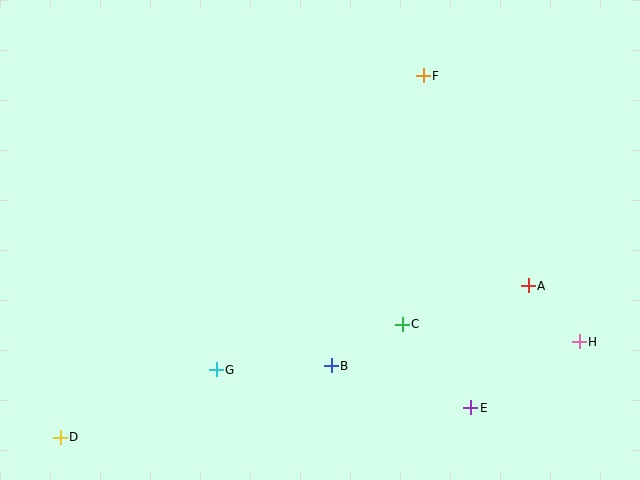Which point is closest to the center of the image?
Point C at (402, 324) is closest to the center.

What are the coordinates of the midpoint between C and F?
The midpoint between C and F is at (413, 200).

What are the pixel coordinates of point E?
Point E is at (471, 408).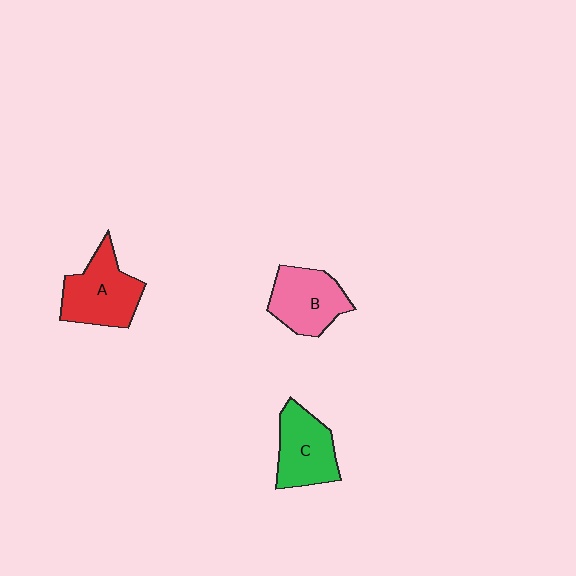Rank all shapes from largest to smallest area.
From largest to smallest: A (red), B (pink), C (green).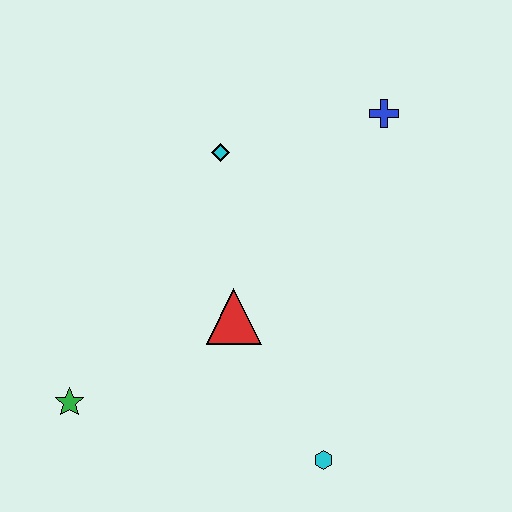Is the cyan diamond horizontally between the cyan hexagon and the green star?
Yes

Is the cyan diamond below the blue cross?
Yes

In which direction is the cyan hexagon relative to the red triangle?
The cyan hexagon is below the red triangle.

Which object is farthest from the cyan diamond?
The cyan hexagon is farthest from the cyan diamond.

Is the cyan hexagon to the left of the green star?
No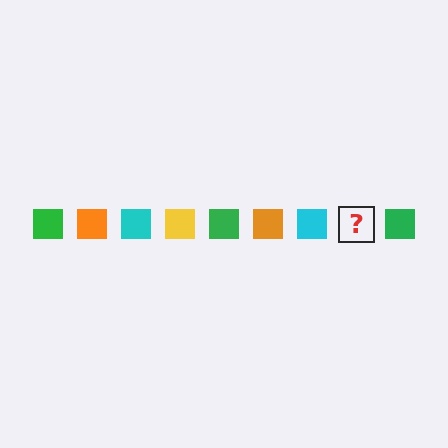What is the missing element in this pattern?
The missing element is a yellow square.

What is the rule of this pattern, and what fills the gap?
The rule is that the pattern cycles through green, orange, cyan, yellow squares. The gap should be filled with a yellow square.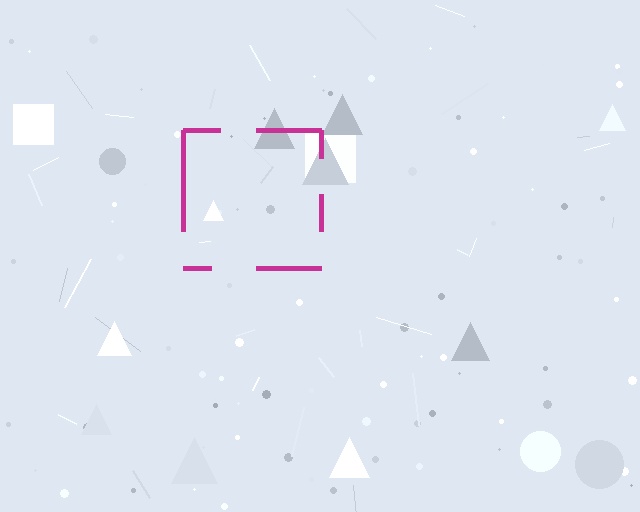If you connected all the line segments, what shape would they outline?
They would outline a square.